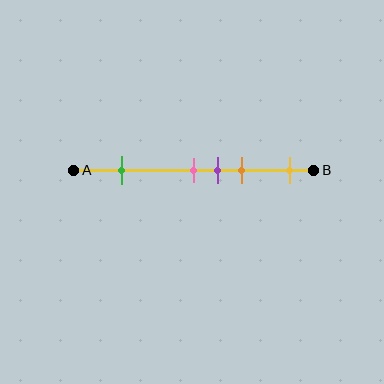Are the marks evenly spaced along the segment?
No, the marks are not evenly spaced.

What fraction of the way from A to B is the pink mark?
The pink mark is approximately 50% (0.5) of the way from A to B.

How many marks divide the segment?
There are 5 marks dividing the segment.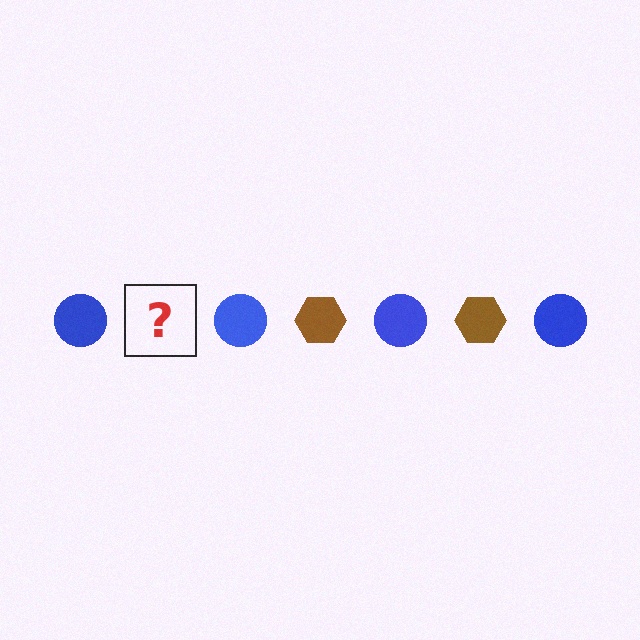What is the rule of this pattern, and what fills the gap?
The rule is that the pattern alternates between blue circle and brown hexagon. The gap should be filled with a brown hexagon.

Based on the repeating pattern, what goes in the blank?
The blank should be a brown hexagon.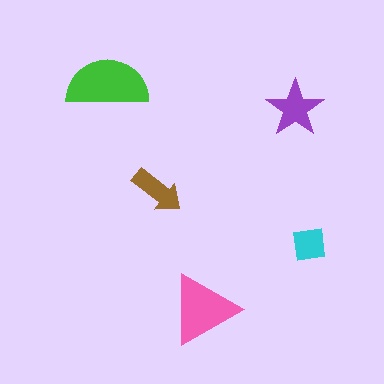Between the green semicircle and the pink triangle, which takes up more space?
The green semicircle.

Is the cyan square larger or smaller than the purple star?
Smaller.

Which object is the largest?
The green semicircle.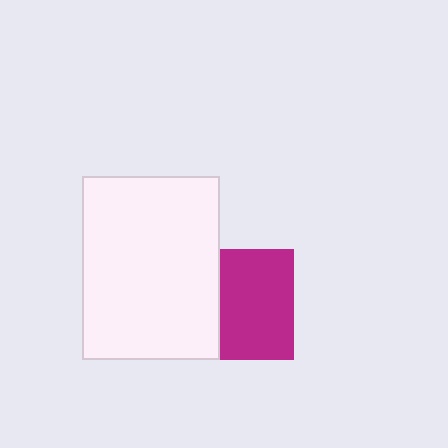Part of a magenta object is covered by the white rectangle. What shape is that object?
It is a square.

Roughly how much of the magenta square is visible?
Most of it is visible (roughly 66%).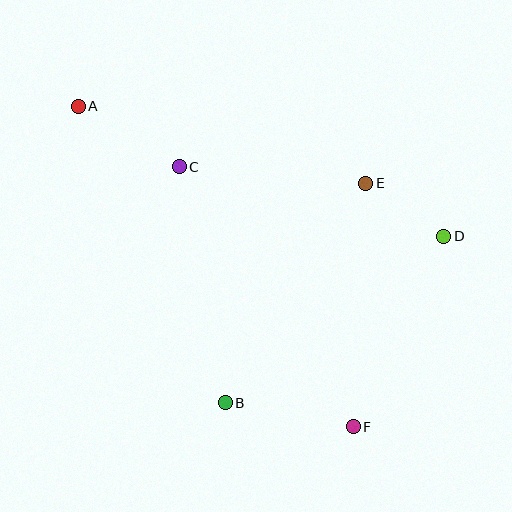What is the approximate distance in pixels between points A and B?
The distance between A and B is approximately 331 pixels.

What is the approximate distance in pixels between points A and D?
The distance between A and D is approximately 388 pixels.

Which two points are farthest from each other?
Points A and F are farthest from each other.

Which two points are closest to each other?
Points D and E are closest to each other.